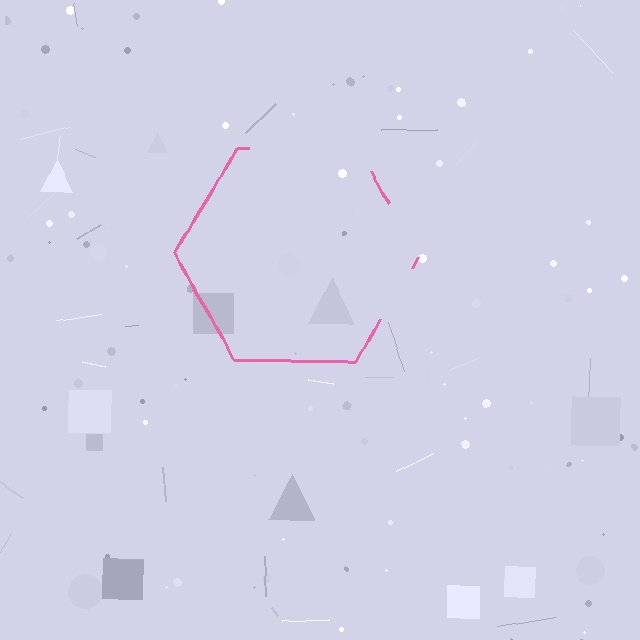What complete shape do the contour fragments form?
The contour fragments form a hexagon.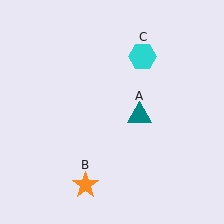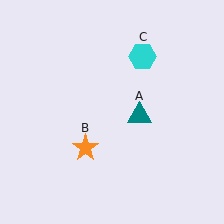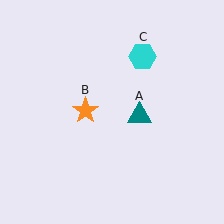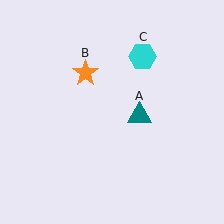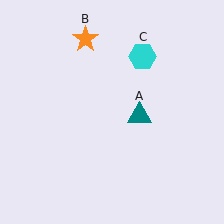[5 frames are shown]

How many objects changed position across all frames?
1 object changed position: orange star (object B).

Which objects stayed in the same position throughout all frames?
Teal triangle (object A) and cyan hexagon (object C) remained stationary.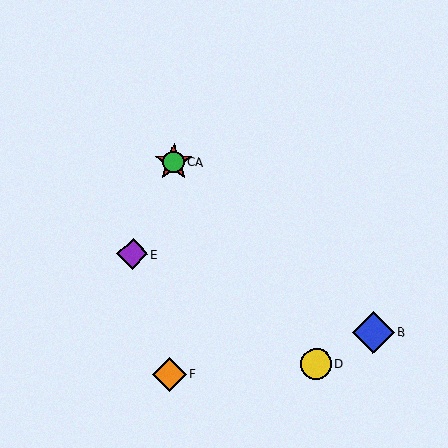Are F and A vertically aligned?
Yes, both are at x≈170.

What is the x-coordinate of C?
Object C is at x≈174.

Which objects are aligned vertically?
Objects A, C, F are aligned vertically.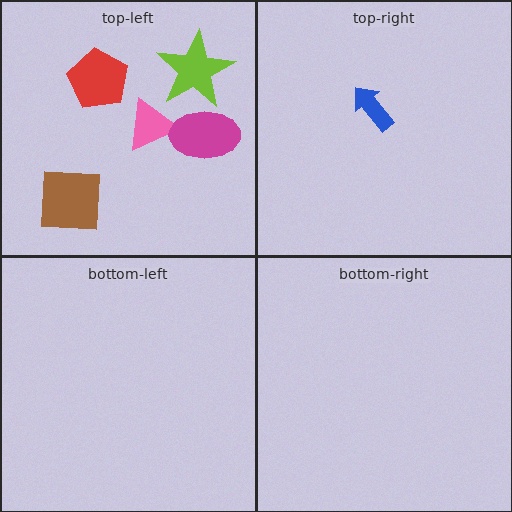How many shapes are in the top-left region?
5.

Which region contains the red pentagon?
The top-left region.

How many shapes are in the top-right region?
1.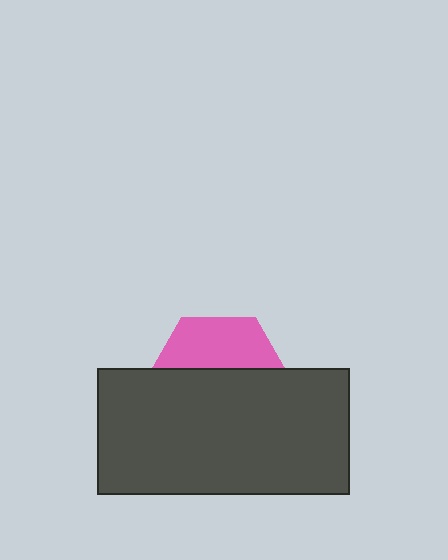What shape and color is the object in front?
The object in front is a dark gray rectangle.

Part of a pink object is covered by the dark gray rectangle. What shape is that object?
It is a hexagon.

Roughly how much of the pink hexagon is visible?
A small part of it is visible (roughly 37%).